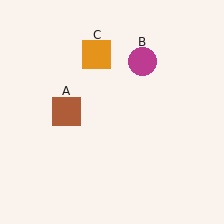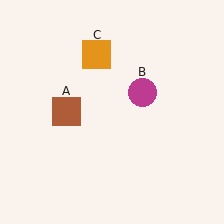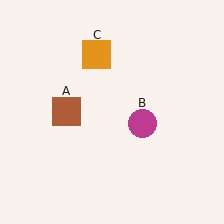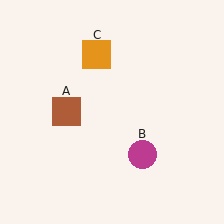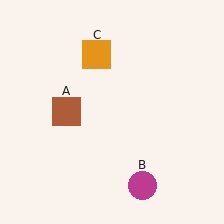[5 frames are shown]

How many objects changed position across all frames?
1 object changed position: magenta circle (object B).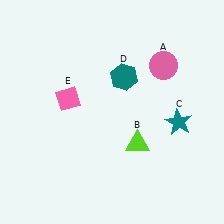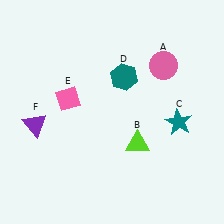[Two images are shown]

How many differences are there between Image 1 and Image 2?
There is 1 difference between the two images.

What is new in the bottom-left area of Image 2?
A purple triangle (F) was added in the bottom-left area of Image 2.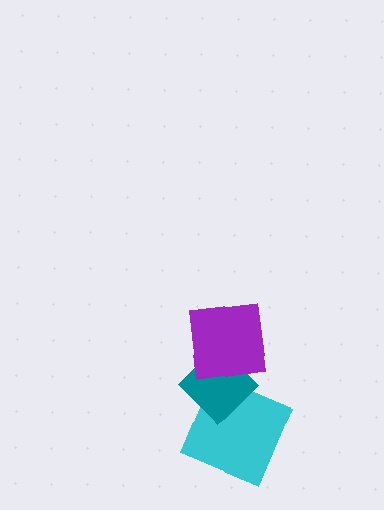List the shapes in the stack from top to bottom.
From top to bottom: the purple square, the teal diamond, the cyan square.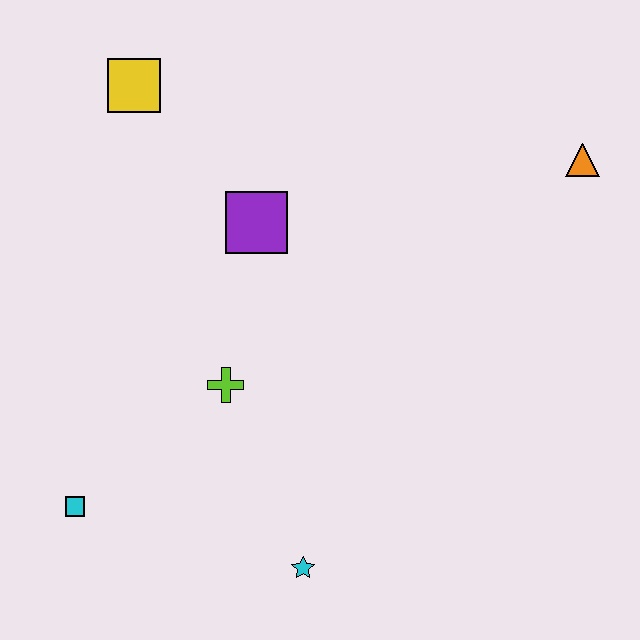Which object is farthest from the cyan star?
The yellow square is farthest from the cyan star.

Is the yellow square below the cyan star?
No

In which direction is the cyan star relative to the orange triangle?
The cyan star is below the orange triangle.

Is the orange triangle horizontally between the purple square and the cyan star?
No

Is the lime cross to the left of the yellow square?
No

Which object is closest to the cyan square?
The lime cross is closest to the cyan square.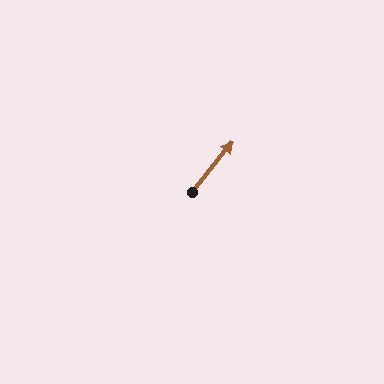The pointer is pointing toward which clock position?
Roughly 1 o'clock.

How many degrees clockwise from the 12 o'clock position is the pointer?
Approximately 39 degrees.